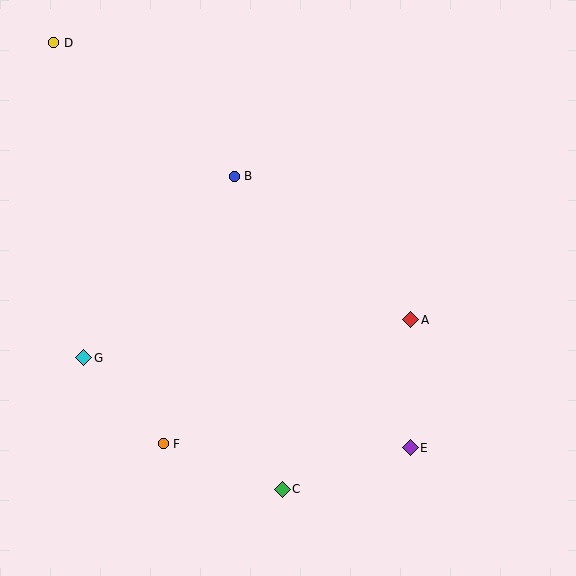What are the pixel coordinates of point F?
Point F is at (163, 444).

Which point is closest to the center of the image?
Point B at (234, 176) is closest to the center.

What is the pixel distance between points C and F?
The distance between C and F is 127 pixels.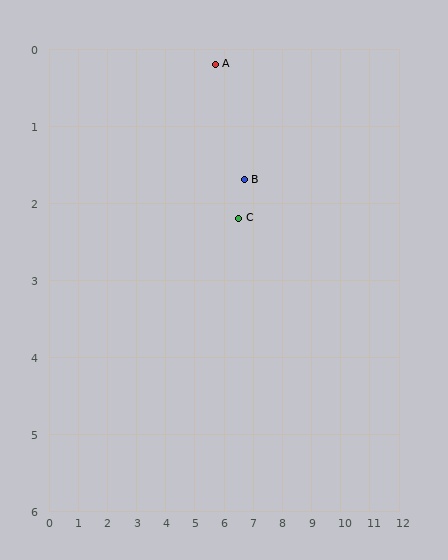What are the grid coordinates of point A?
Point A is at approximately (5.7, 0.2).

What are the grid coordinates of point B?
Point B is at approximately (6.7, 1.7).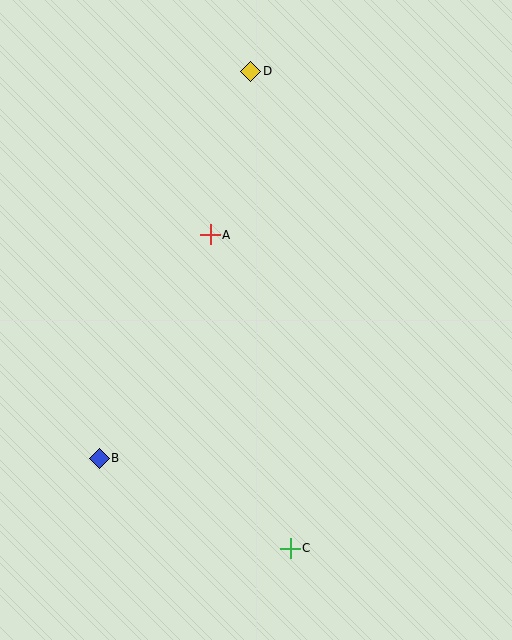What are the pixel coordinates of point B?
Point B is at (99, 458).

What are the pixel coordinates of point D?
Point D is at (251, 71).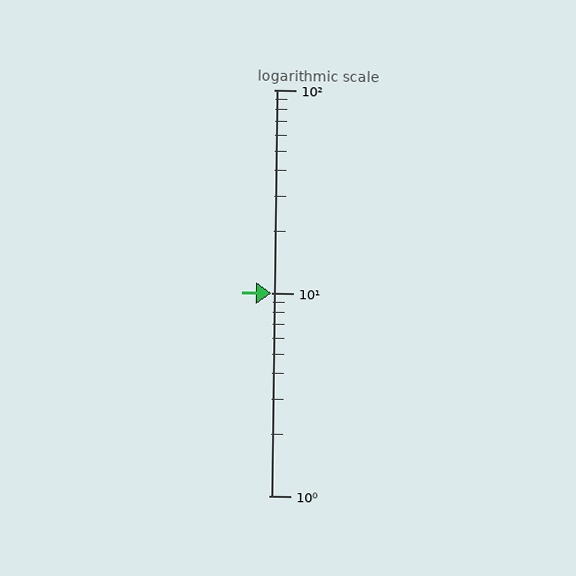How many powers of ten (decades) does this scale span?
The scale spans 2 decades, from 1 to 100.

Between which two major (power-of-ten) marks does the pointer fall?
The pointer is between 10 and 100.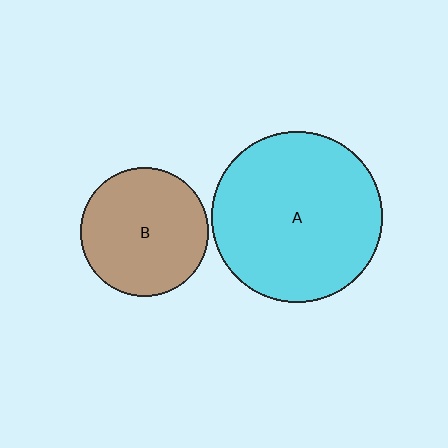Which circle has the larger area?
Circle A (cyan).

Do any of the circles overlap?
No, none of the circles overlap.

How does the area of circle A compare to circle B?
Approximately 1.8 times.